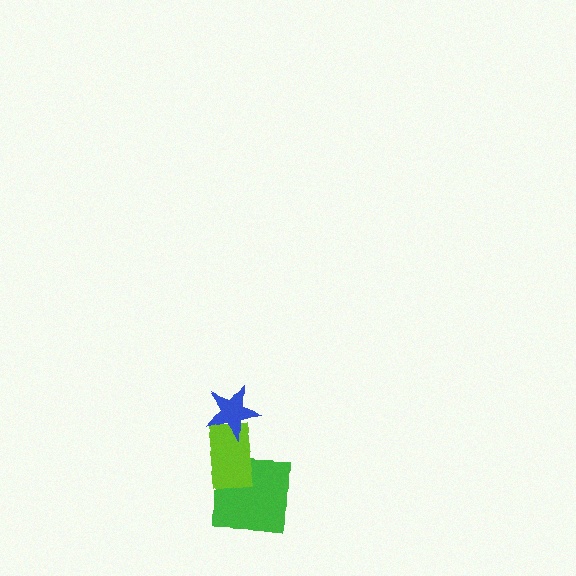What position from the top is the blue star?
The blue star is 1st from the top.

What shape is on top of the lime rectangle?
The blue star is on top of the lime rectangle.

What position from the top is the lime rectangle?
The lime rectangle is 2nd from the top.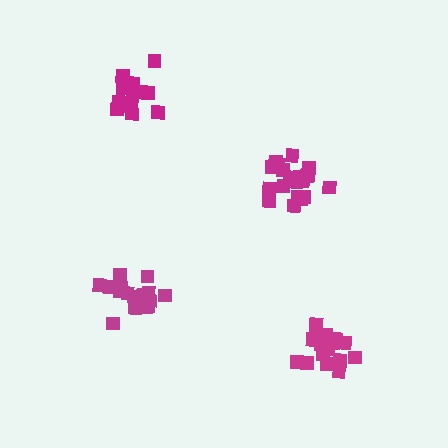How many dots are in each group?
Group 1: 15 dots, Group 2: 20 dots, Group 3: 21 dots, Group 4: 18 dots (74 total).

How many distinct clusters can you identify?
There are 4 distinct clusters.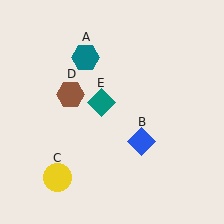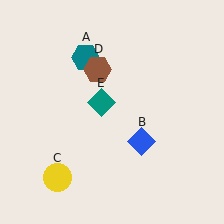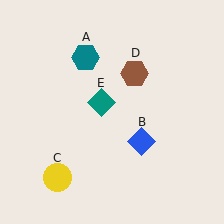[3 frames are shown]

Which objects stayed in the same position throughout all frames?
Teal hexagon (object A) and blue diamond (object B) and yellow circle (object C) and teal diamond (object E) remained stationary.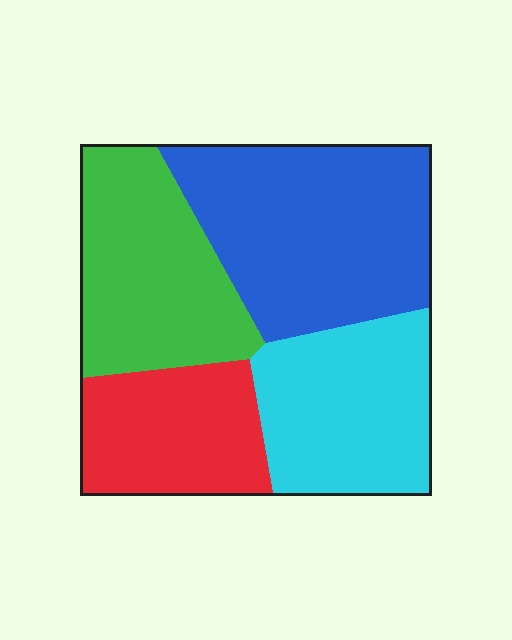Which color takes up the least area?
Red, at roughly 20%.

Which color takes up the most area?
Blue, at roughly 35%.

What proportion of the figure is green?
Green covers around 25% of the figure.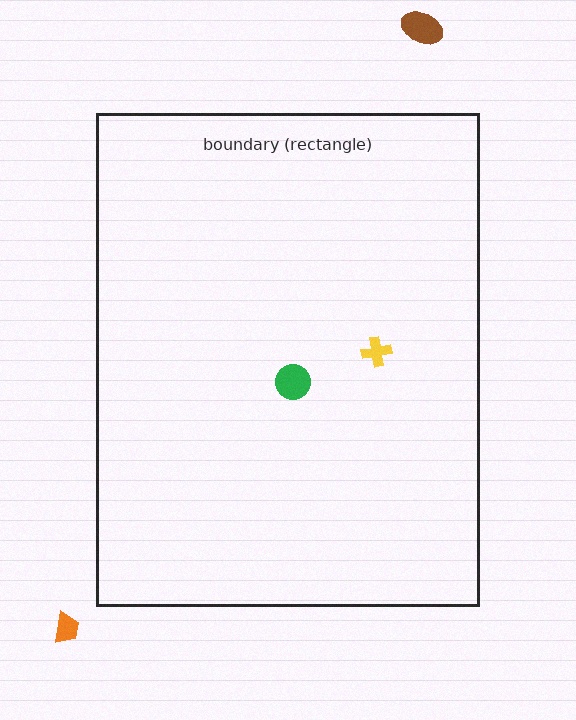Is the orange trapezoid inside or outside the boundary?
Outside.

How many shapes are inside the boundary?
2 inside, 2 outside.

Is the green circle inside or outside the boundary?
Inside.